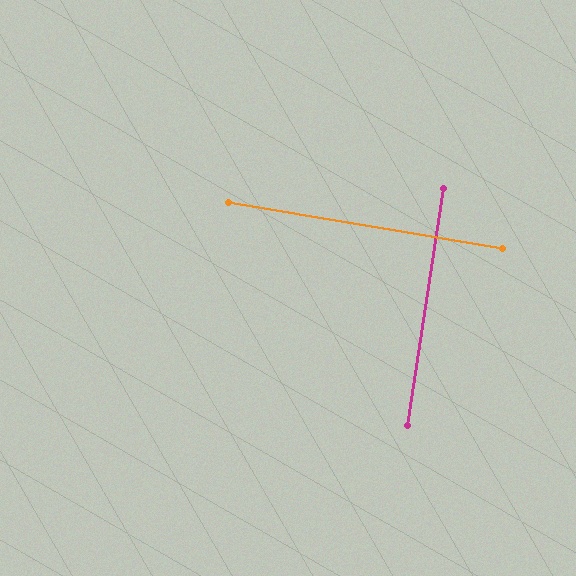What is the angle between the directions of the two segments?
Approximately 89 degrees.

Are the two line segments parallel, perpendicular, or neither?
Perpendicular — they meet at approximately 89°.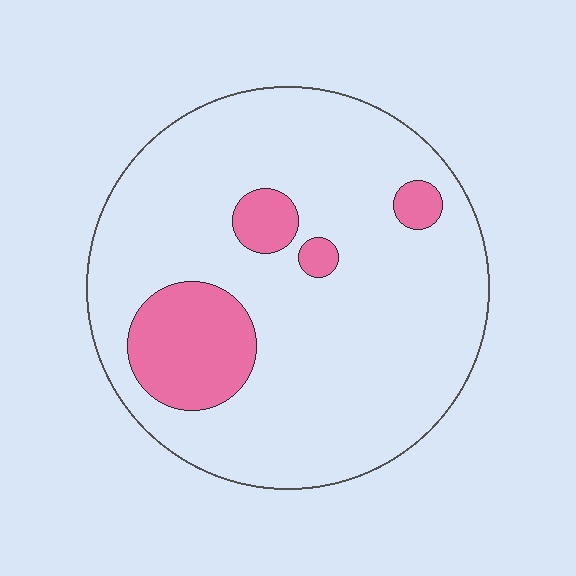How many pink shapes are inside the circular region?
4.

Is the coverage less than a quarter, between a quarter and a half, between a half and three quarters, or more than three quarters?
Less than a quarter.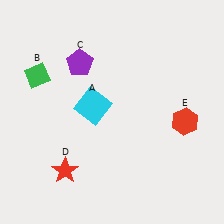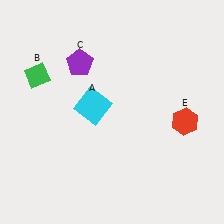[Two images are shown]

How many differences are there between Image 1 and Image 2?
There is 1 difference between the two images.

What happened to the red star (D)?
The red star (D) was removed in Image 2. It was in the bottom-left area of Image 1.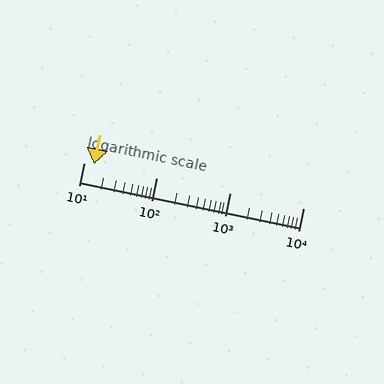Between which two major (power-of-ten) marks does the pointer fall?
The pointer is between 10 and 100.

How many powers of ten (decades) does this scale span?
The scale spans 3 decades, from 10 to 10000.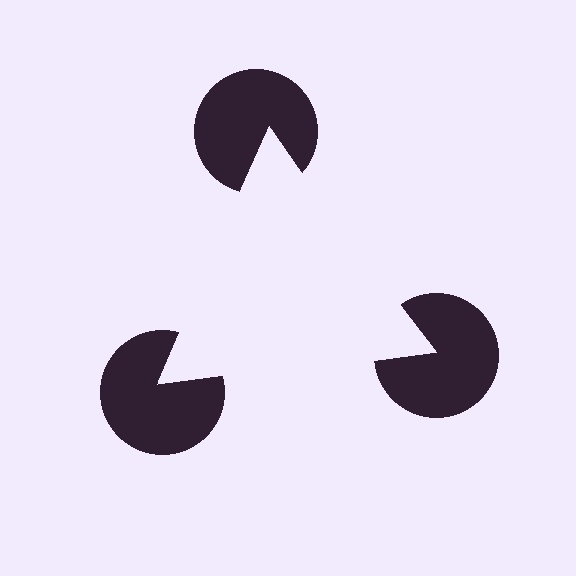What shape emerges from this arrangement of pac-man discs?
An illusory triangle — its edges are inferred from the aligned wedge cuts in the pac-man discs, not physically drawn.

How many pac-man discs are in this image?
There are 3 — one at each vertex of the illusory triangle.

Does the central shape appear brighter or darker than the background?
It typically appears slightly brighter than the background, even though no actual brightness change is drawn.